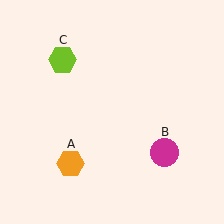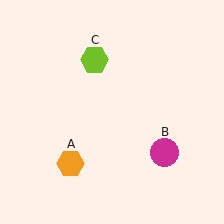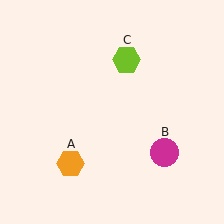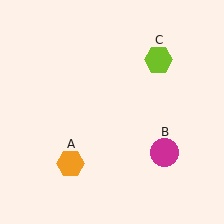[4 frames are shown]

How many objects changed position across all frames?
1 object changed position: lime hexagon (object C).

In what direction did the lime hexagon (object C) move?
The lime hexagon (object C) moved right.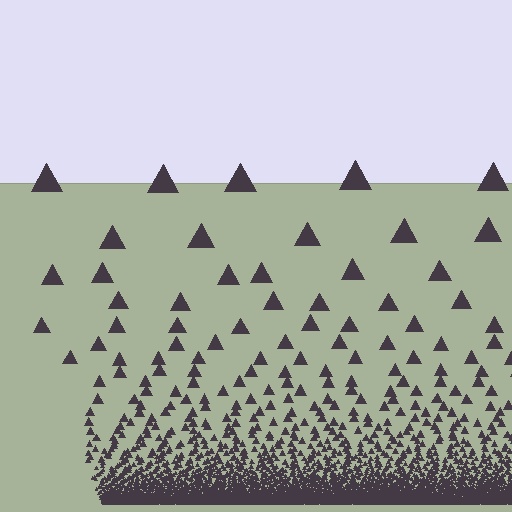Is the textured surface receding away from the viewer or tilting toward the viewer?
The surface appears to tilt toward the viewer. Texture elements get larger and sparser toward the top.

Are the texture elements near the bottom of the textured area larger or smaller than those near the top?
Smaller. The gradient is inverted — elements near the bottom are smaller and denser.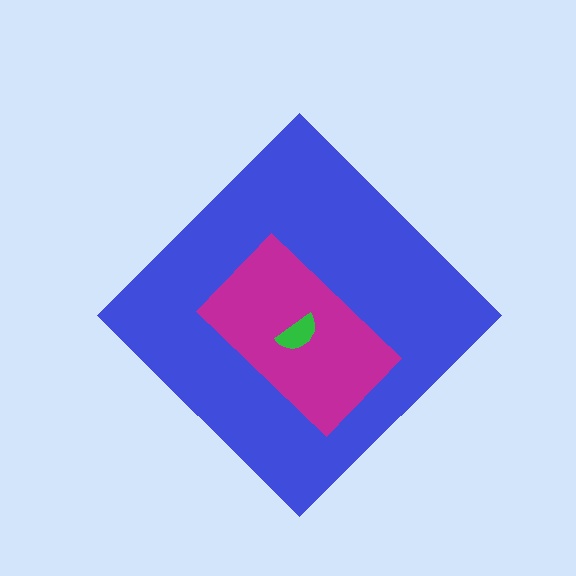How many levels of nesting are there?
3.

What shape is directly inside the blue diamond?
The magenta rectangle.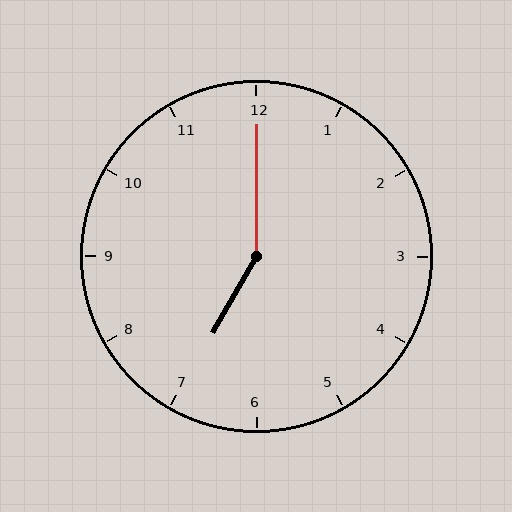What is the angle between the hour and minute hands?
Approximately 150 degrees.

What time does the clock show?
7:00.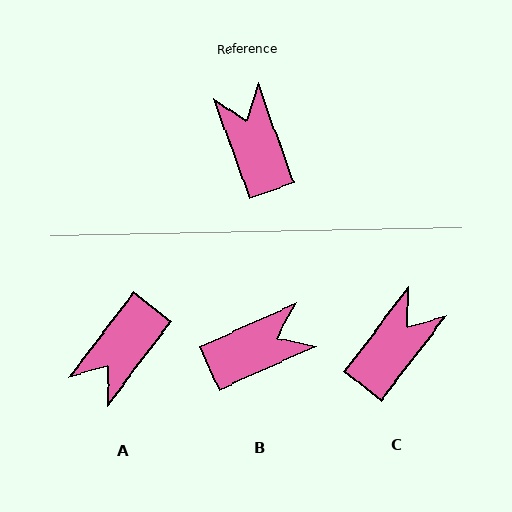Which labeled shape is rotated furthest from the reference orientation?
A, about 123 degrees away.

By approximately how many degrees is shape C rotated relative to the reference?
Approximately 57 degrees clockwise.